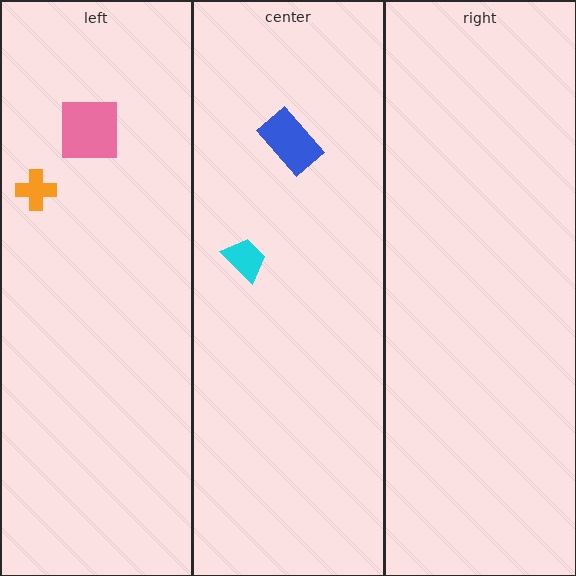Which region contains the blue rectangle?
The center region.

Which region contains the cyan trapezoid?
The center region.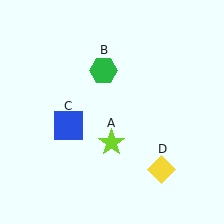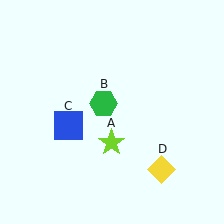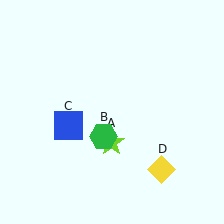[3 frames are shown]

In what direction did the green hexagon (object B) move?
The green hexagon (object B) moved down.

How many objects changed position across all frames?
1 object changed position: green hexagon (object B).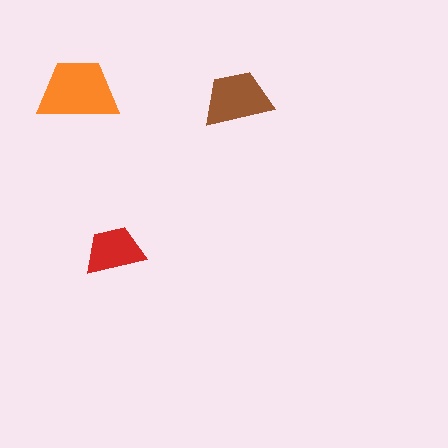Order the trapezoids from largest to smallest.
the orange one, the brown one, the red one.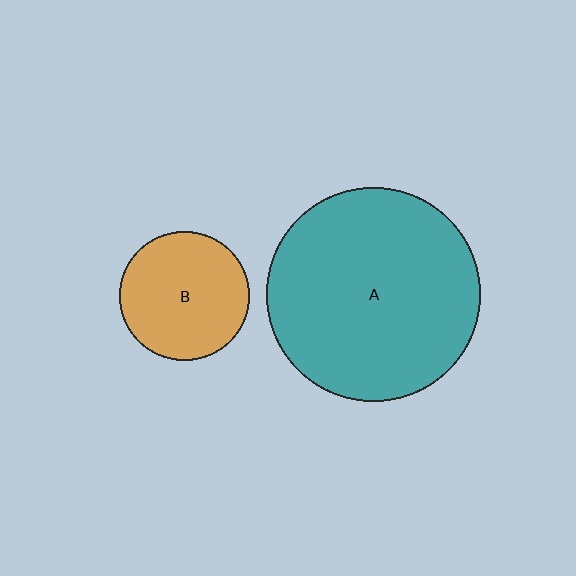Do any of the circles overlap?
No, none of the circles overlap.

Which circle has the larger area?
Circle A (teal).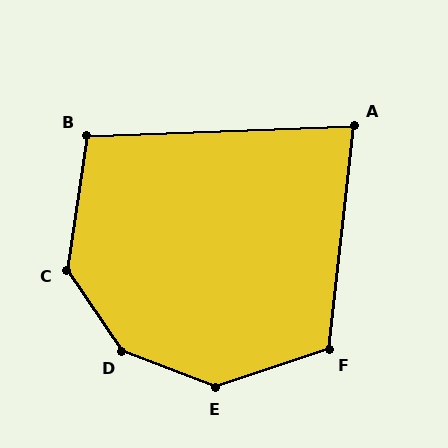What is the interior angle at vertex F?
Approximately 115 degrees (obtuse).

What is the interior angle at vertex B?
Approximately 100 degrees (obtuse).